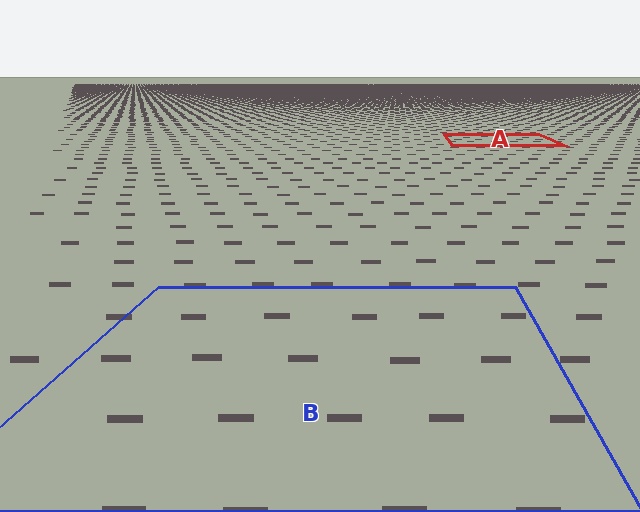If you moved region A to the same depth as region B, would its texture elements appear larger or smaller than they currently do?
They would appear larger. At a closer depth, the same texture elements are projected at a bigger on-screen size.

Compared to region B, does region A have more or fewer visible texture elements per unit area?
Region A has more texture elements per unit area — they are packed more densely because it is farther away.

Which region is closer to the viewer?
Region B is closer. The texture elements there are larger and more spread out.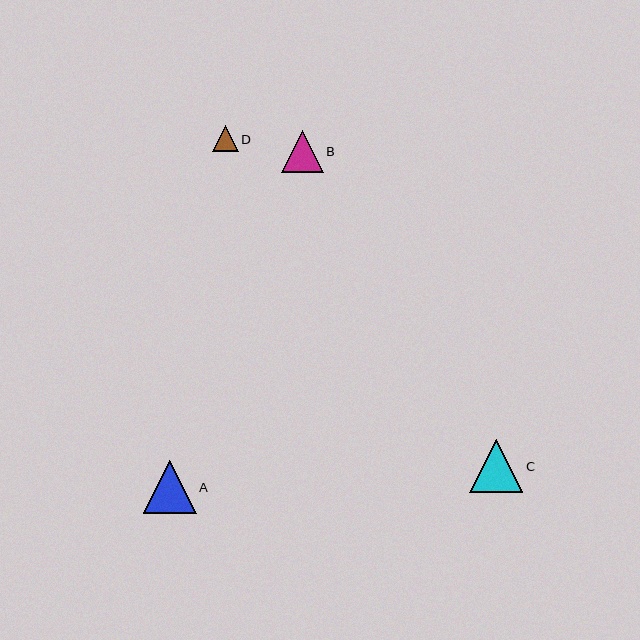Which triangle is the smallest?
Triangle D is the smallest with a size of approximately 25 pixels.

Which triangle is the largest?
Triangle A is the largest with a size of approximately 53 pixels.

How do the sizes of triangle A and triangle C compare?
Triangle A and triangle C are approximately the same size.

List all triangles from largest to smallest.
From largest to smallest: A, C, B, D.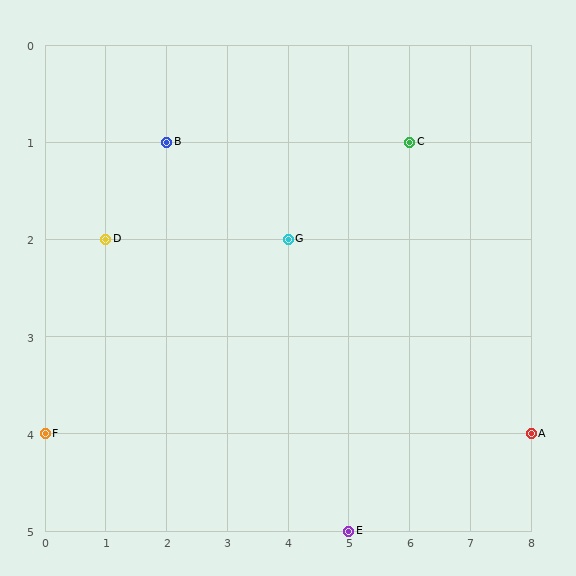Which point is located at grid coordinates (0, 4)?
Point F is at (0, 4).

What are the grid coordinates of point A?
Point A is at grid coordinates (8, 4).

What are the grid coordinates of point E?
Point E is at grid coordinates (5, 5).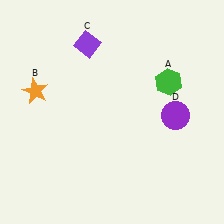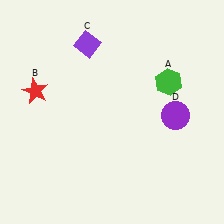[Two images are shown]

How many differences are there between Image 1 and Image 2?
There is 1 difference between the two images.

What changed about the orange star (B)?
In Image 1, B is orange. In Image 2, it changed to red.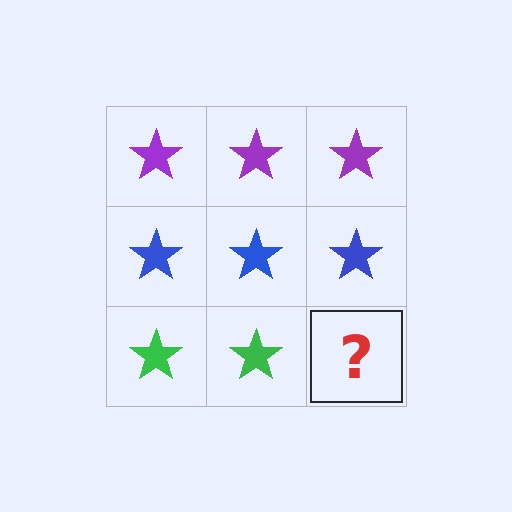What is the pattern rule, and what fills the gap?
The rule is that each row has a consistent color. The gap should be filled with a green star.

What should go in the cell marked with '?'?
The missing cell should contain a green star.